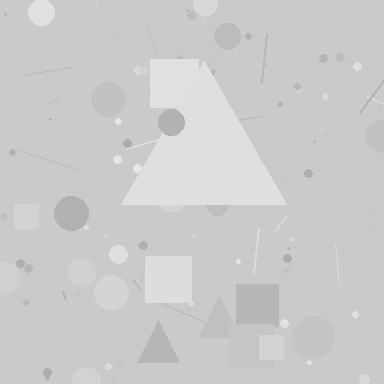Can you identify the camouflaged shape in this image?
The camouflaged shape is a triangle.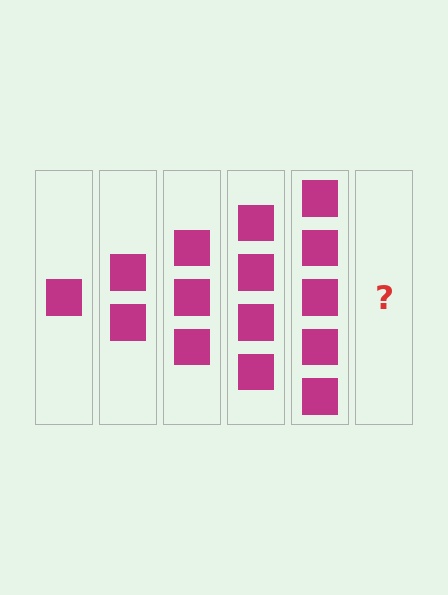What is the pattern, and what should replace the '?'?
The pattern is that each step adds one more square. The '?' should be 6 squares.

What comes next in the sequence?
The next element should be 6 squares.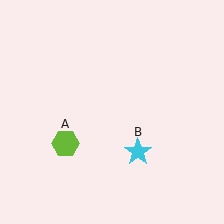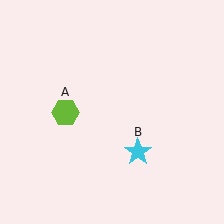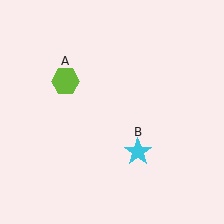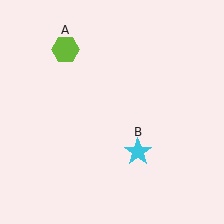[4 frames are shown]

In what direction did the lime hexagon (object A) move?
The lime hexagon (object A) moved up.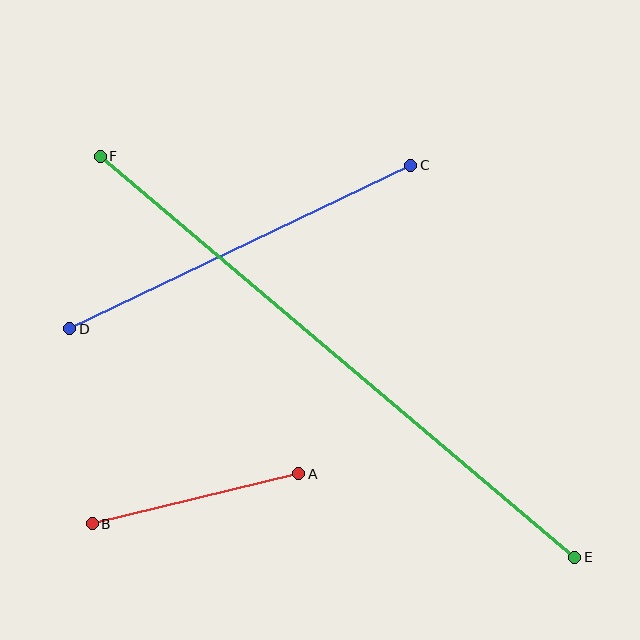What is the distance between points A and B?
The distance is approximately 213 pixels.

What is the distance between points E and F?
The distance is approximately 622 pixels.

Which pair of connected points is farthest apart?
Points E and F are farthest apart.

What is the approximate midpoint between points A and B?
The midpoint is at approximately (196, 499) pixels.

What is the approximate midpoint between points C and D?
The midpoint is at approximately (240, 247) pixels.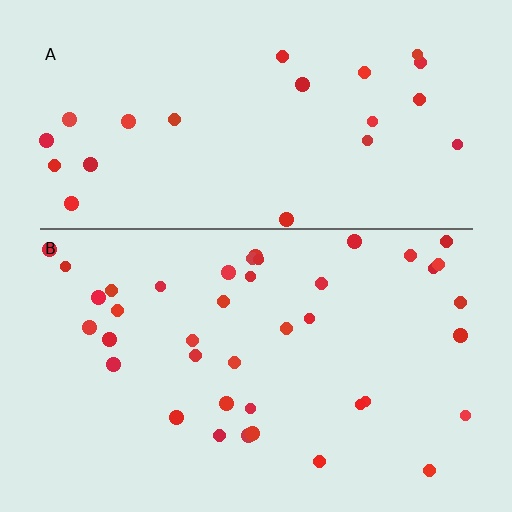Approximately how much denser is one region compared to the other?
Approximately 1.8× — region B over region A.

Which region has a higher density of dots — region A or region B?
B (the bottom).